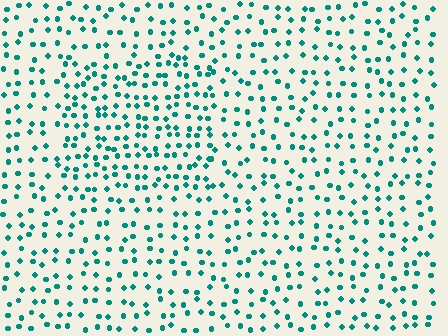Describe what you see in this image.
The image contains small teal elements arranged at two different densities. A rectangle-shaped region is visible where the elements are more densely packed than the surrounding area.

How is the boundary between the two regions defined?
The boundary is defined by a change in element density (approximately 1.6x ratio). All elements are the same color, size, and shape.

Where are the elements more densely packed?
The elements are more densely packed inside the rectangle boundary.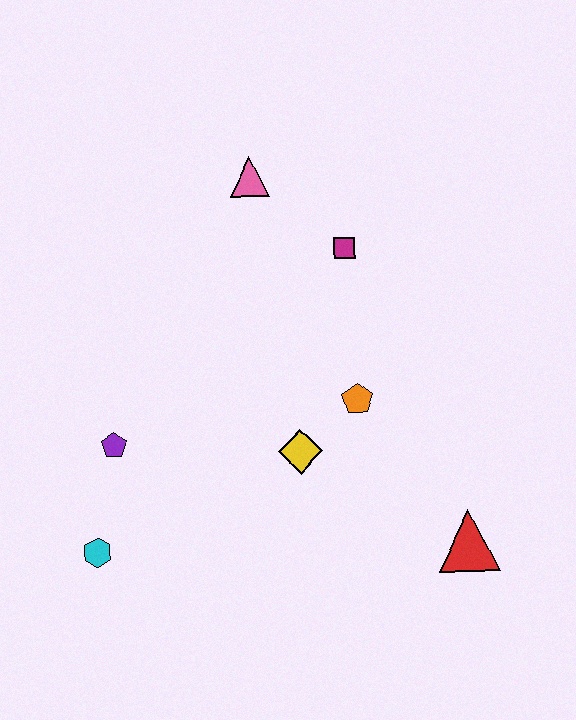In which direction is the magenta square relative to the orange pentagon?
The magenta square is above the orange pentagon.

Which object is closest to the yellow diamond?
The orange pentagon is closest to the yellow diamond.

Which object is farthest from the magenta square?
The cyan hexagon is farthest from the magenta square.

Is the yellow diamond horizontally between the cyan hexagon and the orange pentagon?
Yes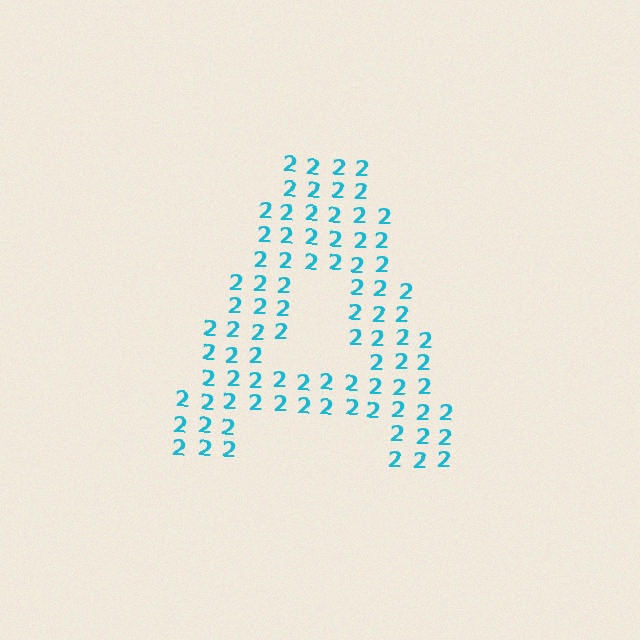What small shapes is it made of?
It is made of small digit 2's.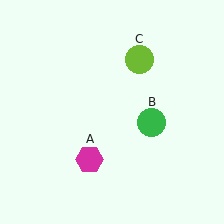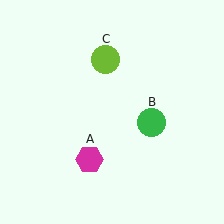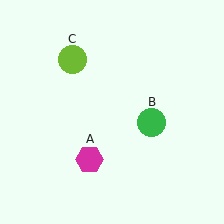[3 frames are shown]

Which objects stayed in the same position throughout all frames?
Magenta hexagon (object A) and green circle (object B) remained stationary.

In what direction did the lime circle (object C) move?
The lime circle (object C) moved left.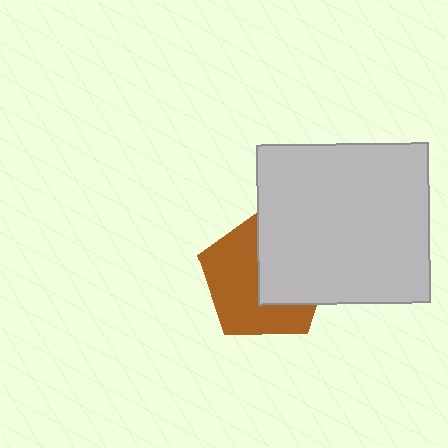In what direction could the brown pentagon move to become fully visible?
The brown pentagon could move left. That would shift it out from behind the light gray rectangle entirely.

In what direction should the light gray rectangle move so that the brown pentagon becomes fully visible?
The light gray rectangle should move right. That is the shortest direction to clear the overlap and leave the brown pentagon fully visible.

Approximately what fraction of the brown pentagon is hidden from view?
Roughly 44% of the brown pentagon is hidden behind the light gray rectangle.